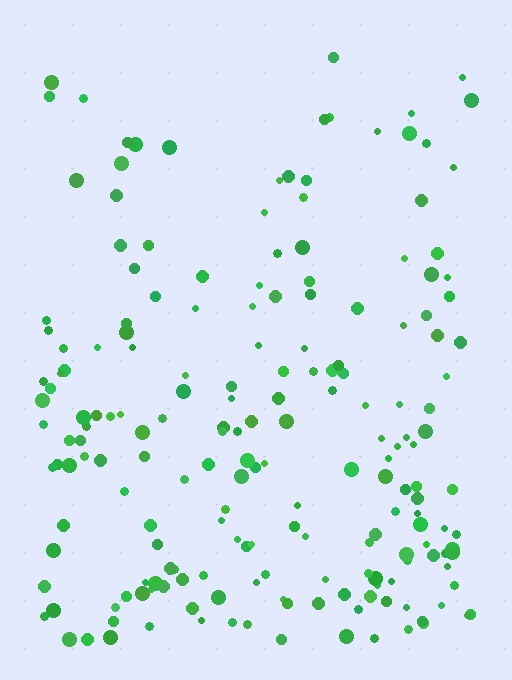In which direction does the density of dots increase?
From top to bottom, with the bottom side densest.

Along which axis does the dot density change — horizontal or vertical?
Vertical.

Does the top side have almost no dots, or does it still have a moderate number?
Still a moderate number, just noticeably fewer than the bottom.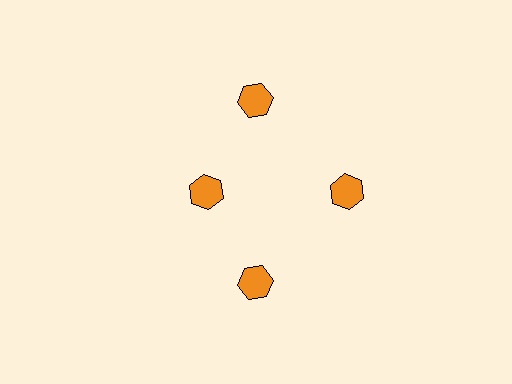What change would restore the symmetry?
The symmetry would be restored by moving it outward, back onto the ring so that all 4 hexagons sit at equal angles and equal distance from the center.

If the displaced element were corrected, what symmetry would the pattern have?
It would have 4-fold rotational symmetry — the pattern would map onto itself every 90 degrees.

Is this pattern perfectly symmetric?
No. The 4 orange hexagons are arranged in a ring, but one element near the 9 o'clock position is pulled inward toward the center, breaking the 4-fold rotational symmetry.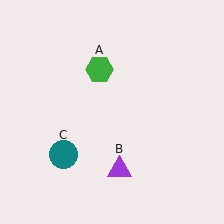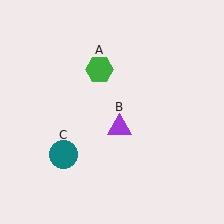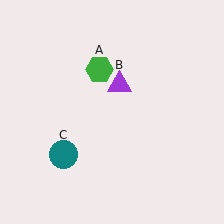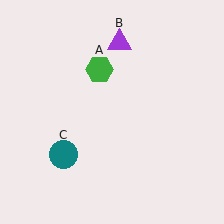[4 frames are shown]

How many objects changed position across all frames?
1 object changed position: purple triangle (object B).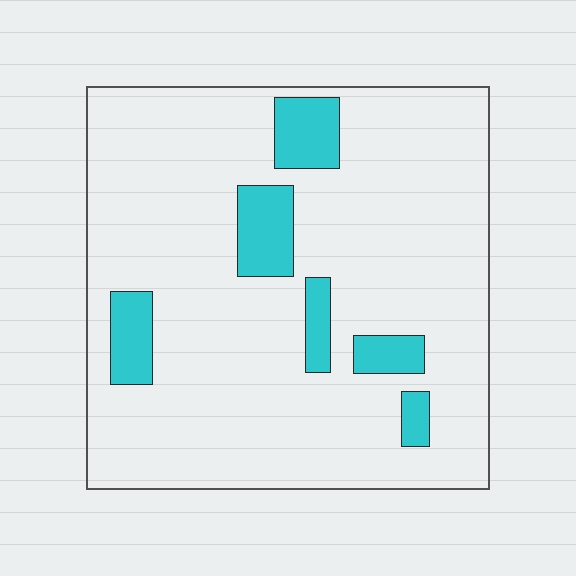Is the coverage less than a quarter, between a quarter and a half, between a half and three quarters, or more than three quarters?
Less than a quarter.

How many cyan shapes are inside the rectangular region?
6.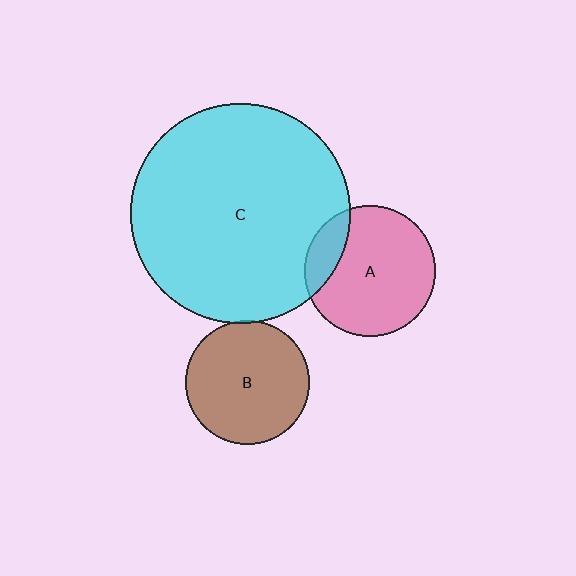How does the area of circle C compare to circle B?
Approximately 3.1 times.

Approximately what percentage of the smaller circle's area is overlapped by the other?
Approximately 15%.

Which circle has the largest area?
Circle C (cyan).